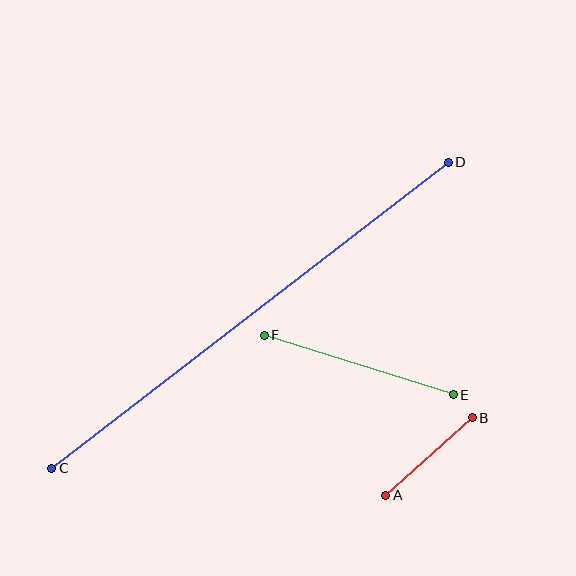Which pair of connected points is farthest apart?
Points C and D are farthest apart.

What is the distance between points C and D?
The distance is approximately 501 pixels.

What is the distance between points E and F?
The distance is approximately 198 pixels.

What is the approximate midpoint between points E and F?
The midpoint is at approximately (359, 365) pixels.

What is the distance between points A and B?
The distance is approximately 116 pixels.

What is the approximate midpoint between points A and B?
The midpoint is at approximately (429, 457) pixels.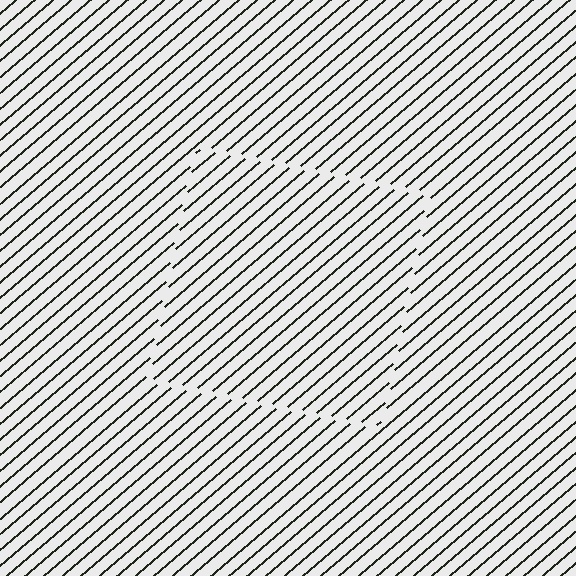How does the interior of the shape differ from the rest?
The interior of the shape contains the same grating, shifted by half a period — the contour is defined by the phase discontinuity where line-ends from the inner and outer gratings abut.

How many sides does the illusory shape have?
4 sides — the line-ends trace a square.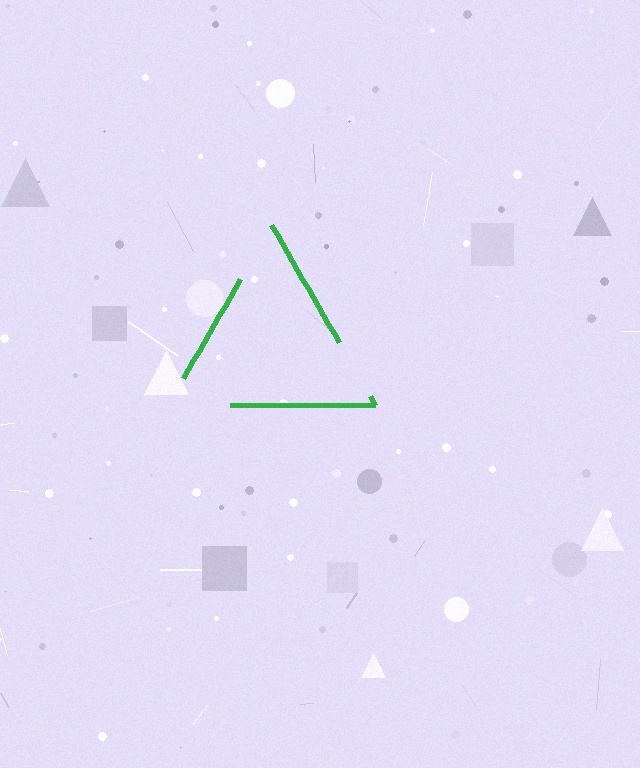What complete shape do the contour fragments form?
The contour fragments form a triangle.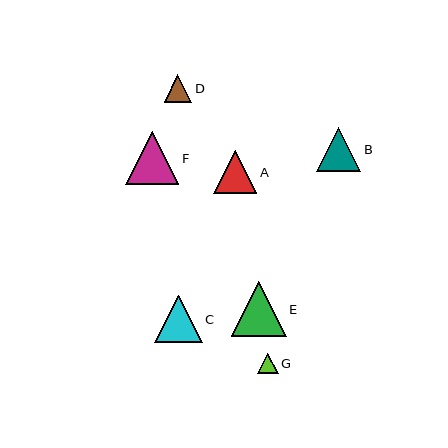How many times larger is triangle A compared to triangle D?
Triangle A is approximately 1.6 times the size of triangle D.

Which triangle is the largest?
Triangle E is the largest with a size of approximately 55 pixels.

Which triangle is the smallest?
Triangle G is the smallest with a size of approximately 21 pixels.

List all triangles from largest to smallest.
From largest to smallest: E, F, C, B, A, D, G.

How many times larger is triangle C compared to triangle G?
Triangle C is approximately 2.3 times the size of triangle G.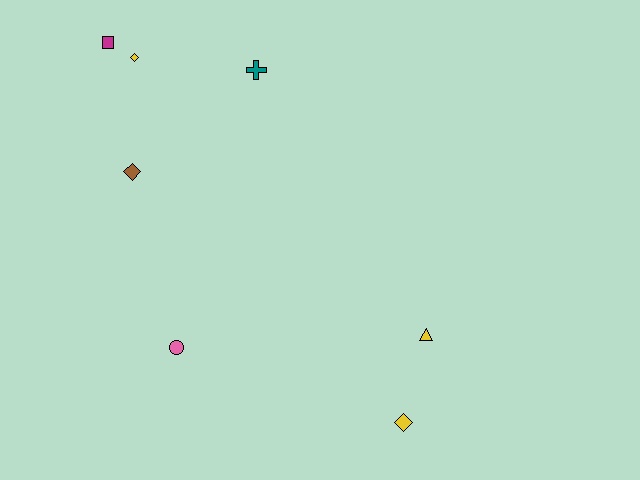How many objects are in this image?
There are 7 objects.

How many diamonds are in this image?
There are 3 diamonds.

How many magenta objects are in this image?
There is 1 magenta object.